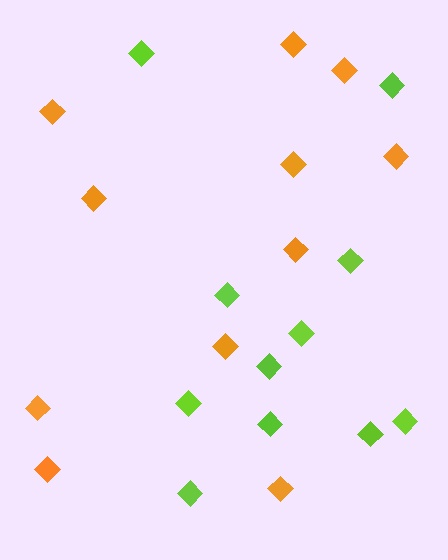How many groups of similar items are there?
There are 2 groups: one group of orange diamonds (11) and one group of lime diamonds (11).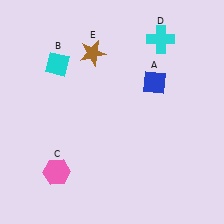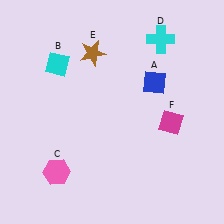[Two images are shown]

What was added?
A magenta diamond (F) was added in Image 2.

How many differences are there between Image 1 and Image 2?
There is 1 difference between the two images.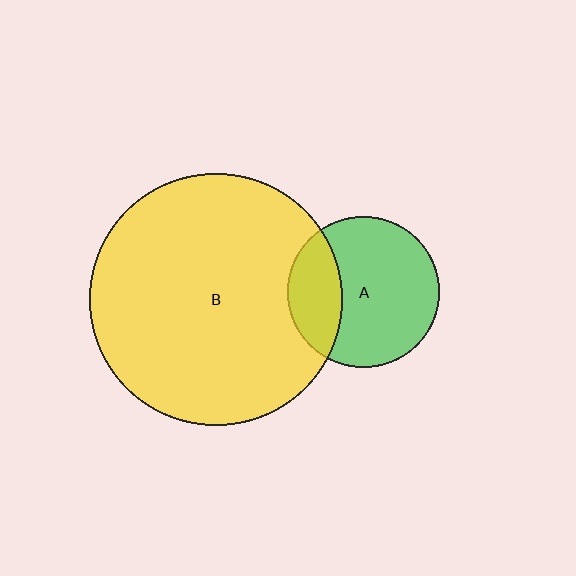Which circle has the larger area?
Circle B (yellow).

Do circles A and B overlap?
Yes.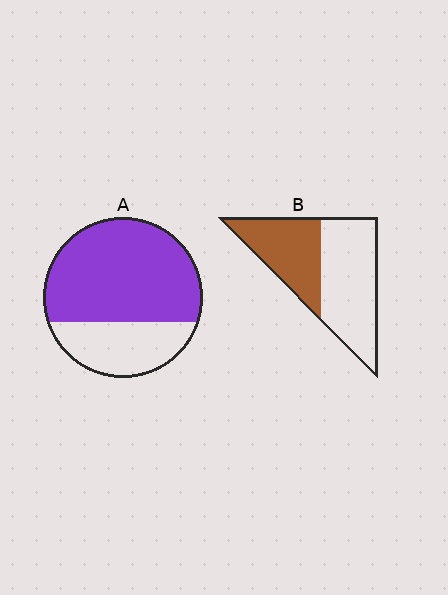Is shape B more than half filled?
No.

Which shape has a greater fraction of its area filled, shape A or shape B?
Shape A.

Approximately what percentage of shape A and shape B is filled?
A is approximately 70% and B is approximately 40%.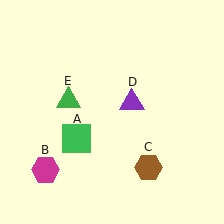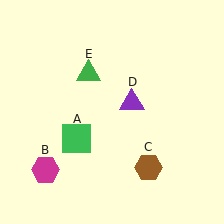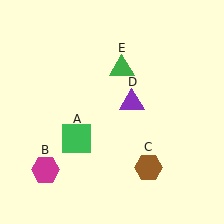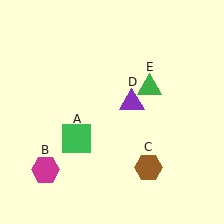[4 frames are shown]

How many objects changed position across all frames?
1 object changed position: green triangle (object E).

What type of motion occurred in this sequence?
The green triangle (object E) rotated clockwise around the center of the scene.